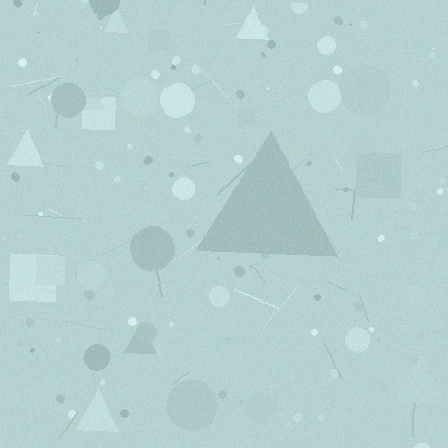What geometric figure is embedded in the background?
A triangle is embedded in the background.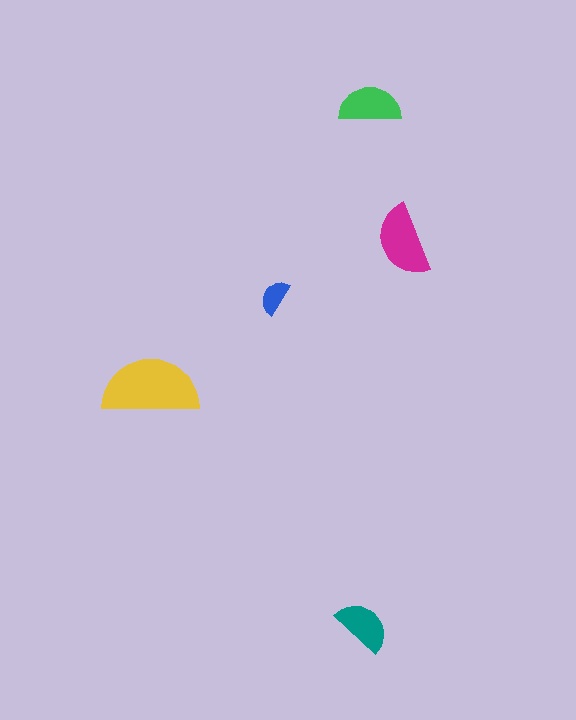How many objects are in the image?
There are 5 objects in the image.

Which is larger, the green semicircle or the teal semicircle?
The green one.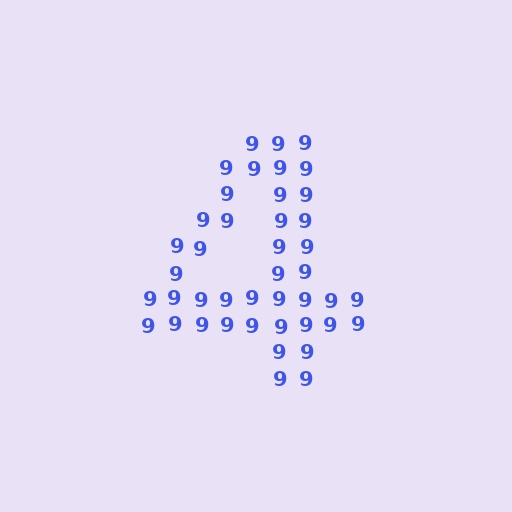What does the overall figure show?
The overall figure shows the digit 4.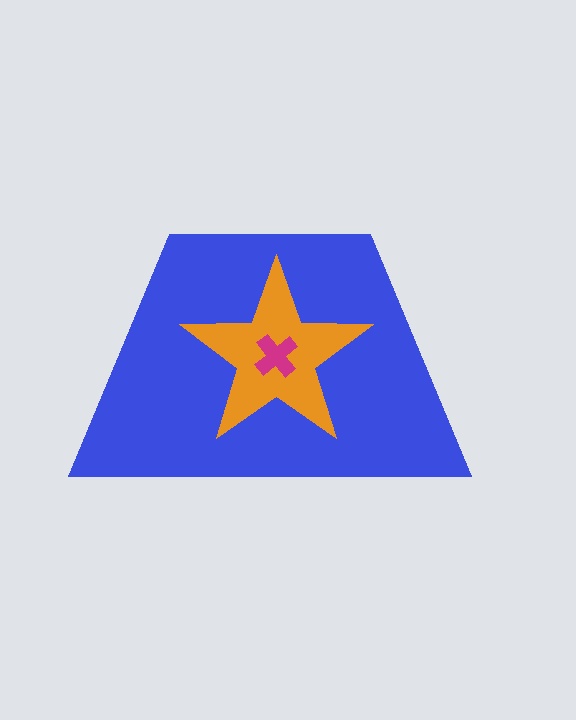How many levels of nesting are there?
3.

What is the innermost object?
The magenta cross.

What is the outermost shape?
The blue trapezoid.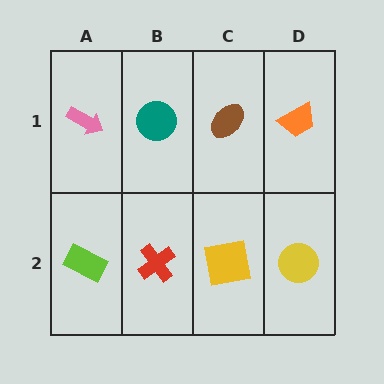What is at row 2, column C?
A yellow square.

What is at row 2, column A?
A lime rectangle.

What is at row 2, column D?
A yellow circle.